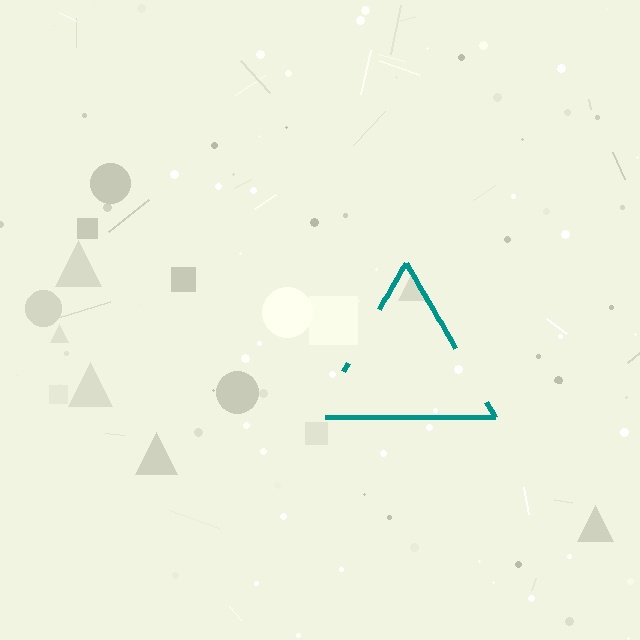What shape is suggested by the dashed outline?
The dashed outline suggests a triangle.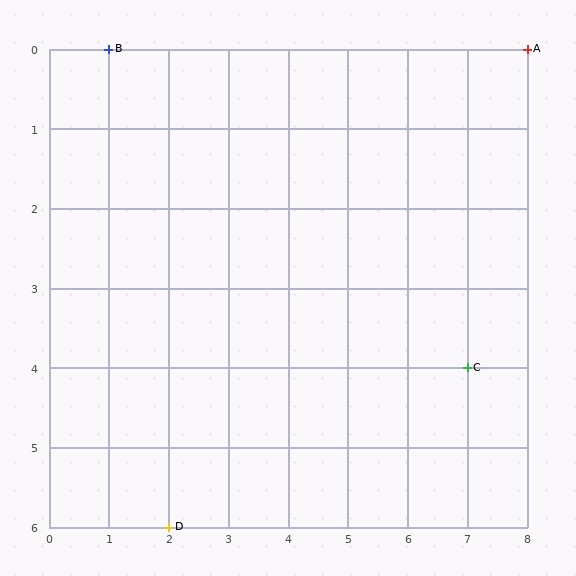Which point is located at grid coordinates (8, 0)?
Point A is at (8, 0).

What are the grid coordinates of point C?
Point C is at grid coordinates (7, 4).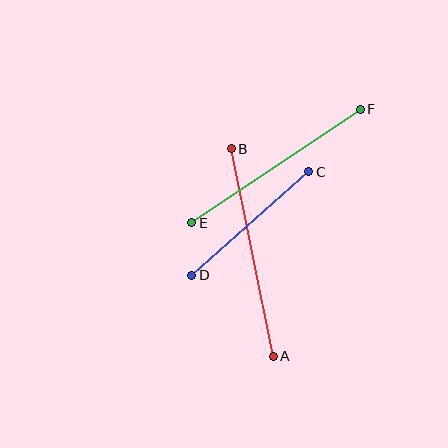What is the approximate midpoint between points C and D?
The midpoint is at approximately (250, 223) pixels.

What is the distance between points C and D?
The distance is approximately 156 pixels.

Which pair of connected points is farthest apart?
Points A and B are farthest apart.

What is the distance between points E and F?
The distance is approximately 203 pixels.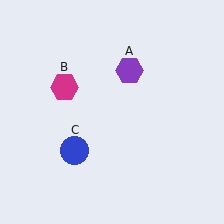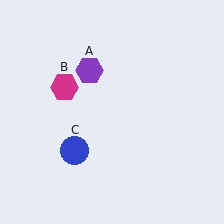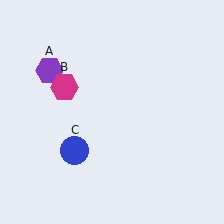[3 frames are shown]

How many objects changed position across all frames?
1 object changed position: purple hexagon (object A).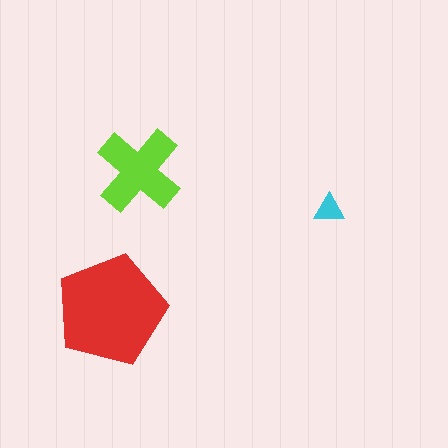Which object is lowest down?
The red pentagon is bottommost.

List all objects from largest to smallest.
The red pentagon, the lime cross, the cyan triangle.